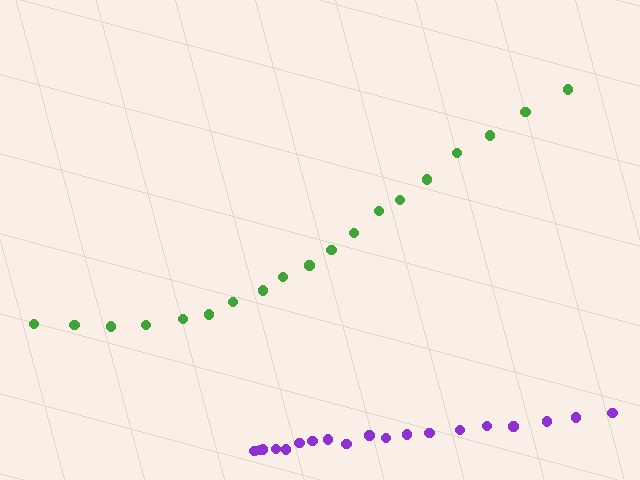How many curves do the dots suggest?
There are 2 distinct paths.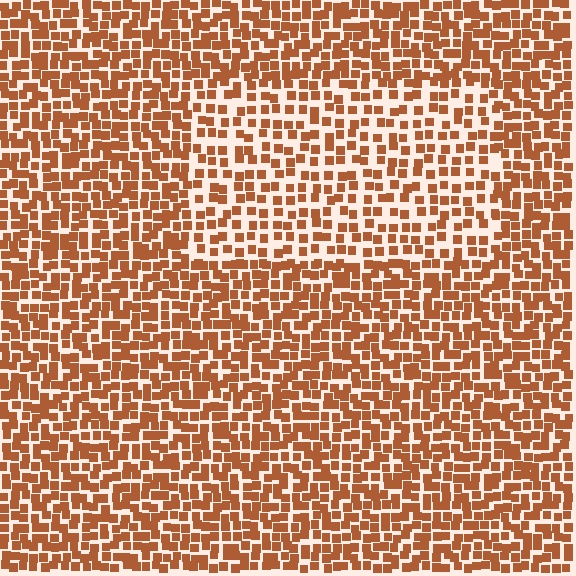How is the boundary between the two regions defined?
The boundary is defined by a change in element density (approximately 1.6x ratio). All elements are the same color, size, and shape.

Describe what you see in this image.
The image contains small brown elements arranged at two different densities. A rectangle-shaped region is visible where the elements are less densely packed than the surrounding area.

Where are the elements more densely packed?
The elements are more densely packed outside the rectangle boundary.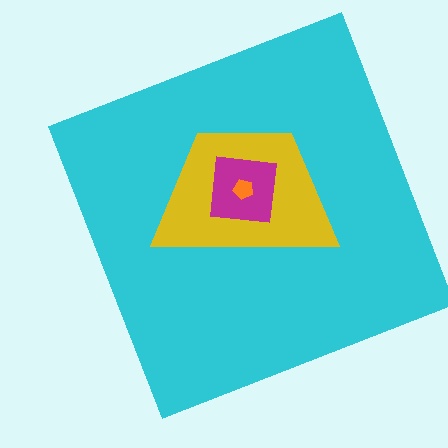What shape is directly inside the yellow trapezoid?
The magenta square.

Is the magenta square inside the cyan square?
Yes.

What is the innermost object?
The orange pentagon.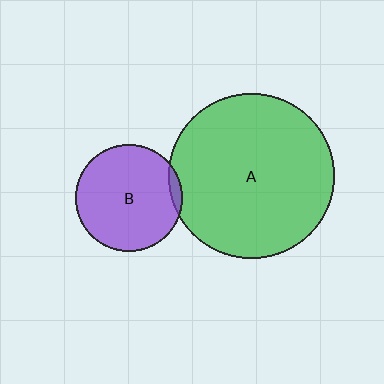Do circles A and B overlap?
Yes.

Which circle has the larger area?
Circle A (green).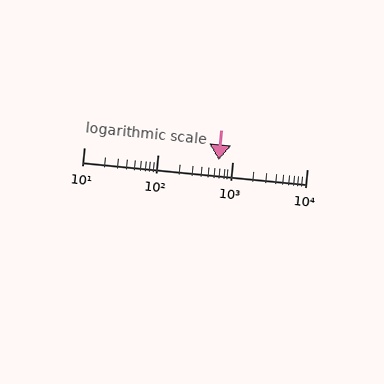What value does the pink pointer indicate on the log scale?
The pointer indicates approximately 660.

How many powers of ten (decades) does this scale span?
The scale spans 3 decades, from 10 to 10000.